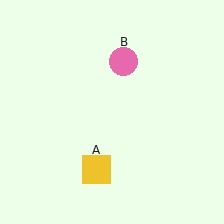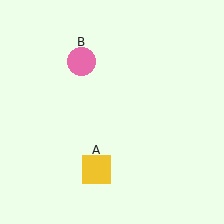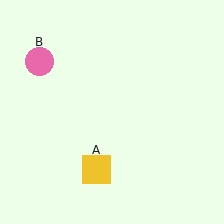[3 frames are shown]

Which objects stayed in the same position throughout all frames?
Yellow square (object A) remained stationary.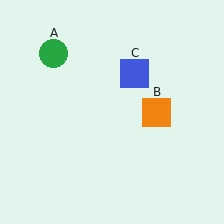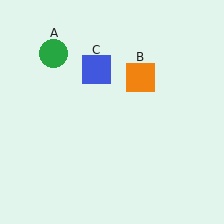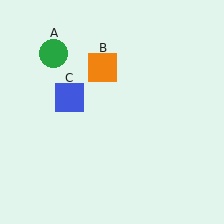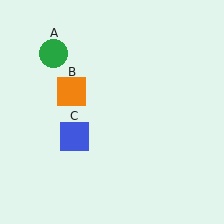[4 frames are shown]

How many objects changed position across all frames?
2 objects changed position: orange square (object B), blue square (object C).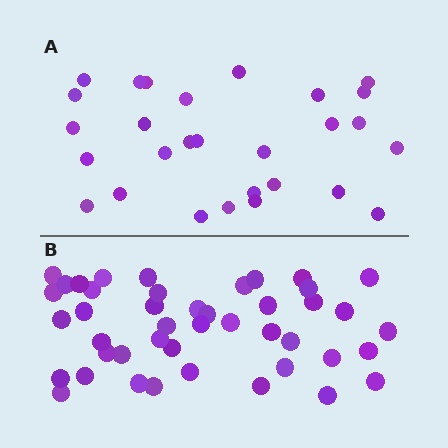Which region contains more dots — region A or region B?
Region B (the bottom region) has more dots.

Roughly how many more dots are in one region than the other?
Region B has approximately 15 more dots than region A.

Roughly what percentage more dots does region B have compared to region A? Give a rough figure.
About 55% more.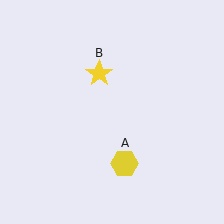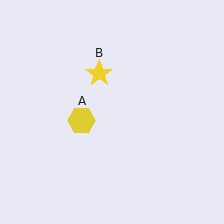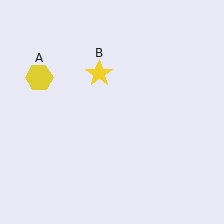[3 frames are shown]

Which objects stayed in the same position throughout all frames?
Yellow star (object B) remained stationary.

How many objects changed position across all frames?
1 object changed position: yellow hexagon (object A).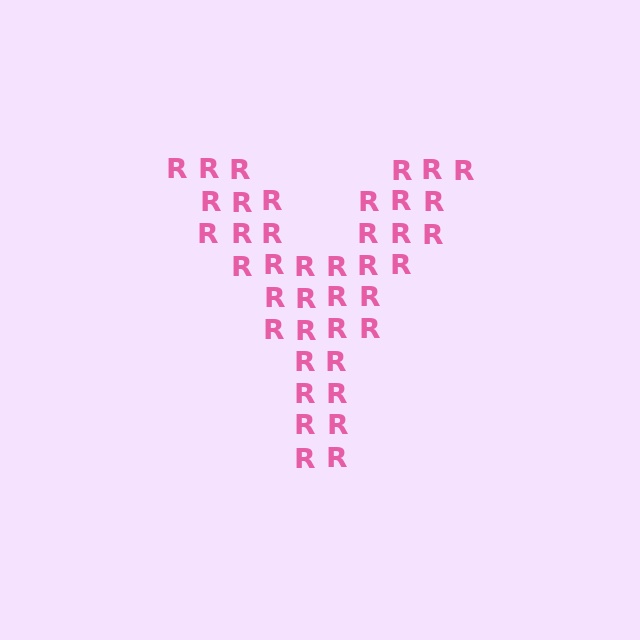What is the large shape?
The large shape is the letter Y.